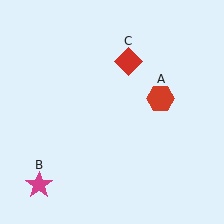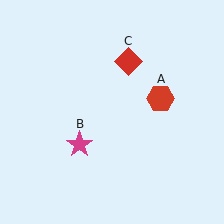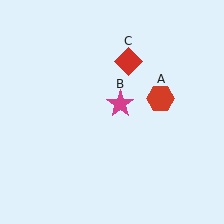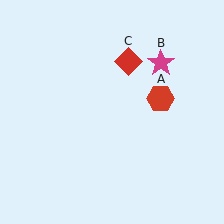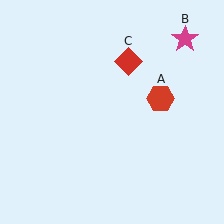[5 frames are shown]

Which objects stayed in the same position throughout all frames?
Red hexagon (object A) and red diamond (object C) remained stationary.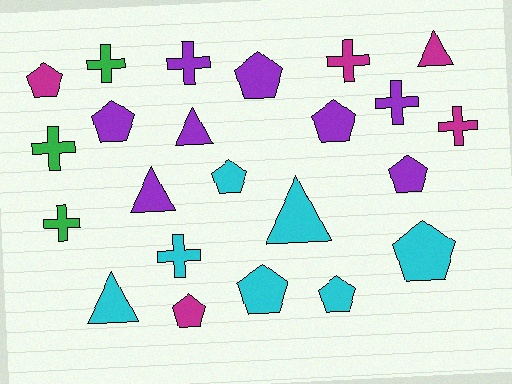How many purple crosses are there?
There are 2 purple crosses.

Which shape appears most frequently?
Pentagon, with 10 objects.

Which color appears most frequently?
Purple, with 8 objects.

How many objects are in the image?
There are 23 objects.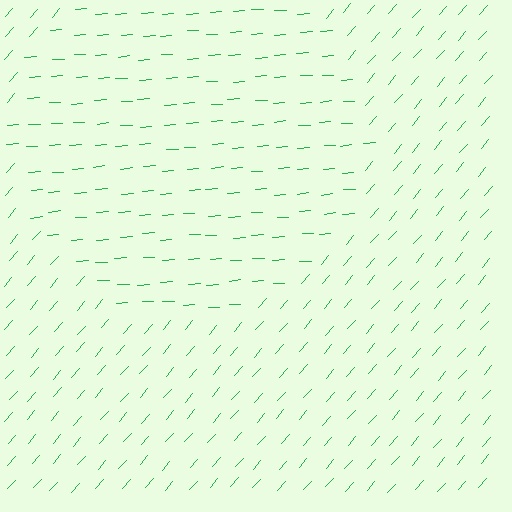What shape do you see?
I see a circle.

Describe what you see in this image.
The image is filled with small green line segments. A circle region in the image has lines oriented differently from the surrounding lines, creating a visible texture boundary.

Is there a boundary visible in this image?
Yes, there is a texture boundary formed by a change in line orientation.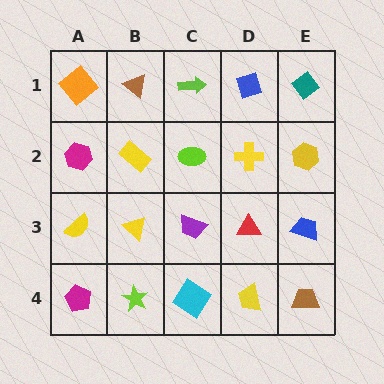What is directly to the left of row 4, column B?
A magenta pentagon.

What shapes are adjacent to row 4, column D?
A red triangle (row 3, column D), a cyan diamond (row 4, column C), a brown trapezoid (row 4, column E).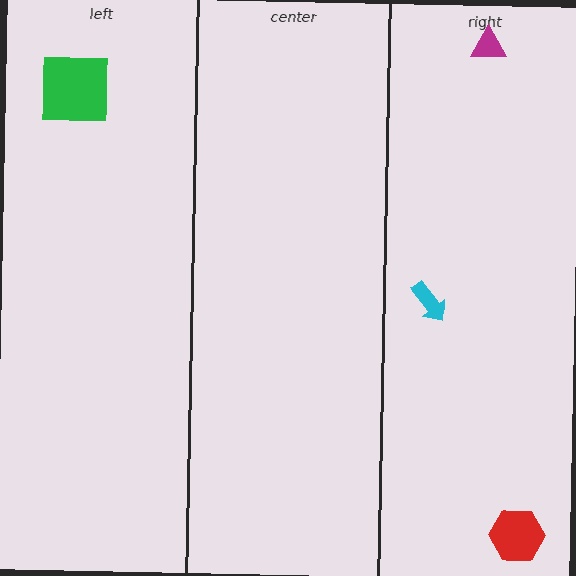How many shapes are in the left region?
1.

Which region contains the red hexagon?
The right region.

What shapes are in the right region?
The red hexagon, the cyan arrow, the magenta triangle.